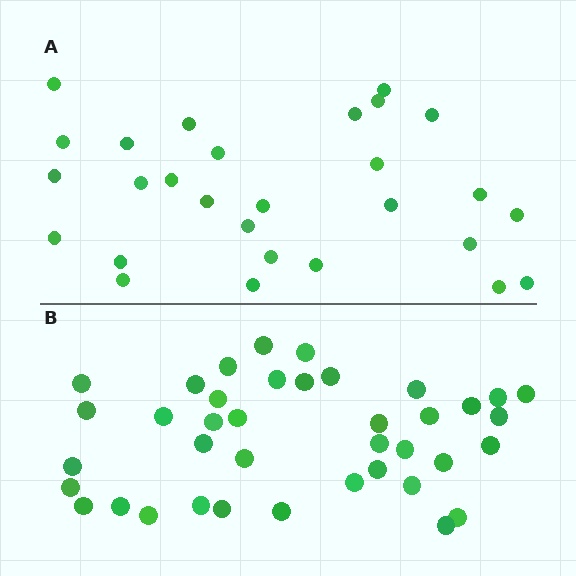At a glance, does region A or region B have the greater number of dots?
Region B (the bottom region) has more dots.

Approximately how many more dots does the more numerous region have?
Region B has roughly 12 or so more dots than region A.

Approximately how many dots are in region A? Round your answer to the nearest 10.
About 30 dots. (The exact count is 28, which rounds to 30.)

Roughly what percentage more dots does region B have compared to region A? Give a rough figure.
About 40% more.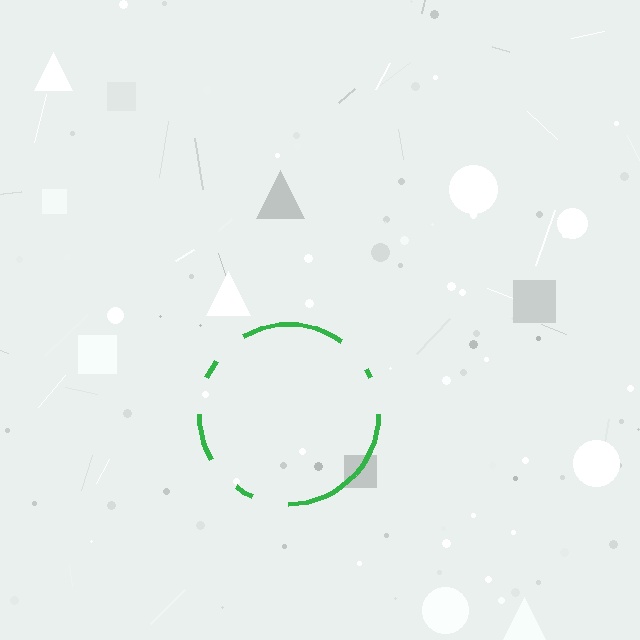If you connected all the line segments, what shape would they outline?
They would outline a circle.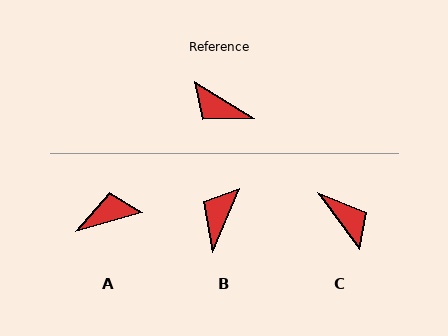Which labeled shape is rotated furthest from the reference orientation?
C, about 157 degrees away.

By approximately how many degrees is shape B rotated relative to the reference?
Approximately 82 degrees clockwise.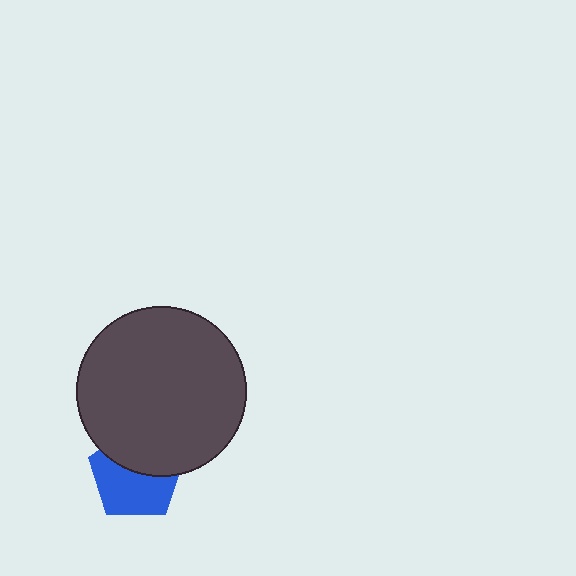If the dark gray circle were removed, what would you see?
You would see the complete blue pentagon.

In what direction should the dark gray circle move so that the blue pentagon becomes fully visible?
The dark gray circle should move up. That is the shortest direction to clear the overlap and leave the blue pentagon fully visible.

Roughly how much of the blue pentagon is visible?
About half of it is visible (roughly 56%).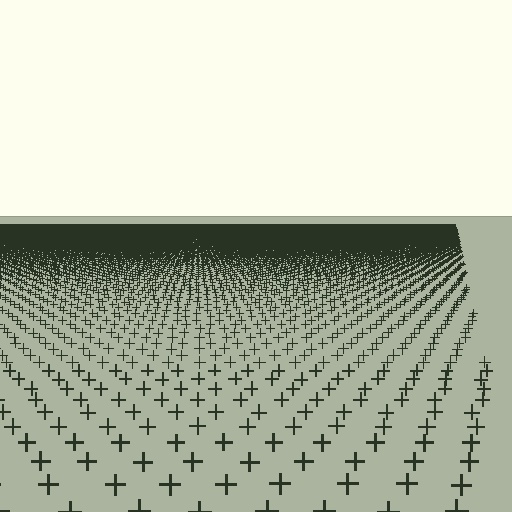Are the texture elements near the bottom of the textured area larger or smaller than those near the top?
Larger. Near the bottom, elements are closer to the viewer and appear at a bigger on-screen size.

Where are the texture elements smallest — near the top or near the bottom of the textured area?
Near the top.